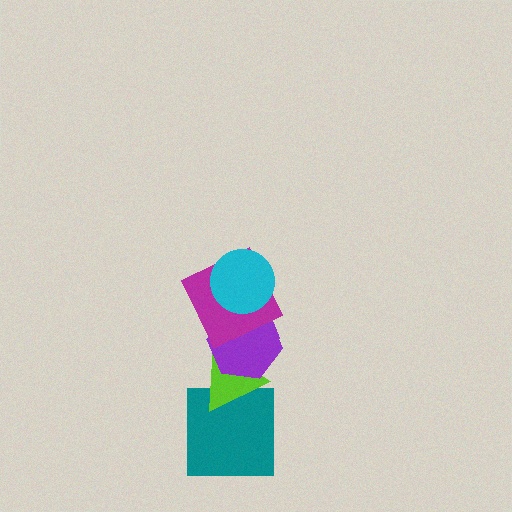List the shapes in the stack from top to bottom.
From top to bottom: the cyan circle, the magenta square, the purple hexagon, the lime triangle, the teal square.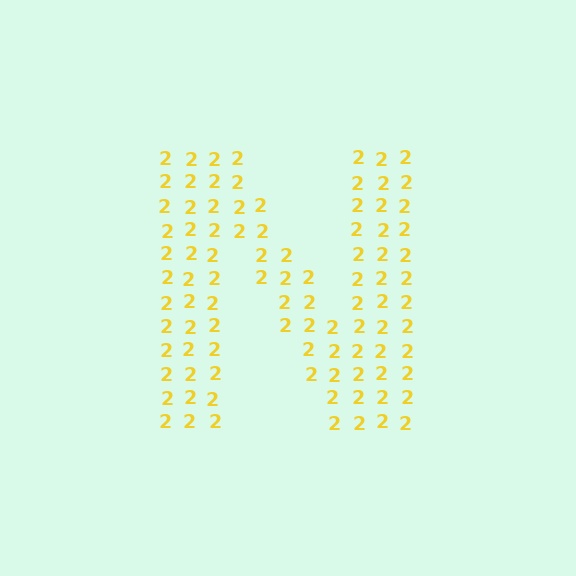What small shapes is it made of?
It is made of small digit 2's.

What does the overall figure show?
The overall figure shows the letter N.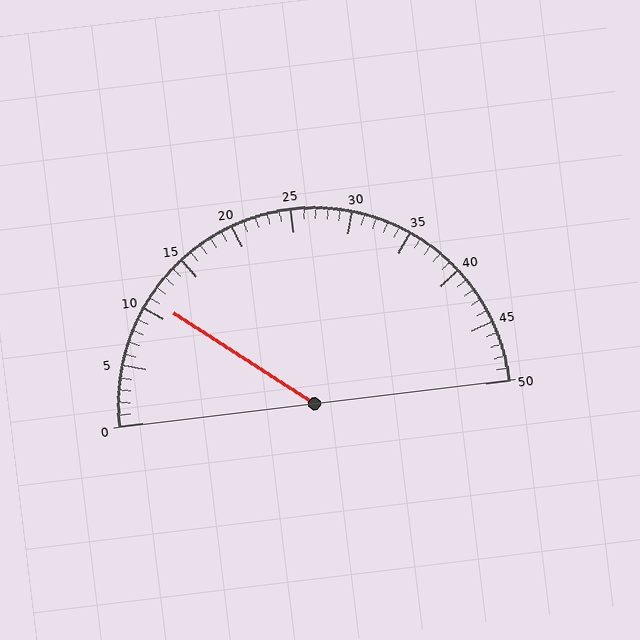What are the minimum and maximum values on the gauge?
The gauge ranges from 0 to 50.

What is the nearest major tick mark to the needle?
The nearest major tick mark is 10.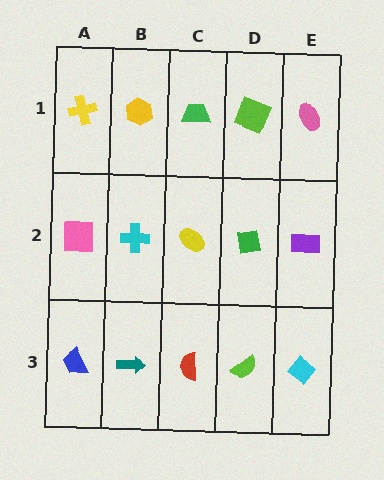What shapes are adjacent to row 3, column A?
A pink square (row 2, column A), a teal arrow (row 3, column B).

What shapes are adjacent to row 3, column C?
A yellow ellipse (row 2, column C), a teal arrow (row 3, column B), a lime semicircle (row 3, column D).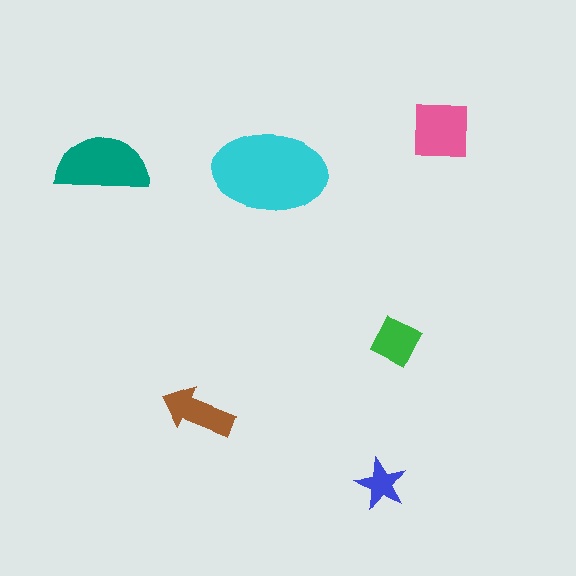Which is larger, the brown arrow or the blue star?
The brown arrow.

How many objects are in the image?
There are 6 objects in the image.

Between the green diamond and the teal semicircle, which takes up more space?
The teal semicircle.